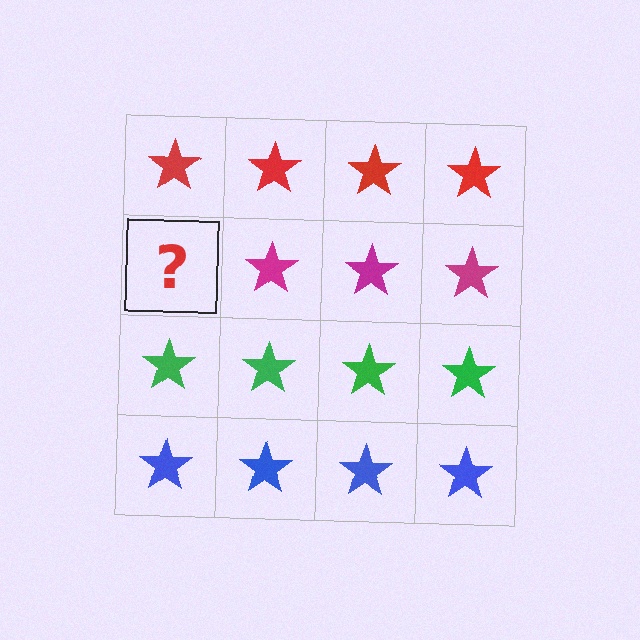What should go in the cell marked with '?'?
The missing cell should contain a magenta star.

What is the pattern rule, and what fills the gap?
The rule is that each row has a consistent color. The gap should be filled with a magenta star.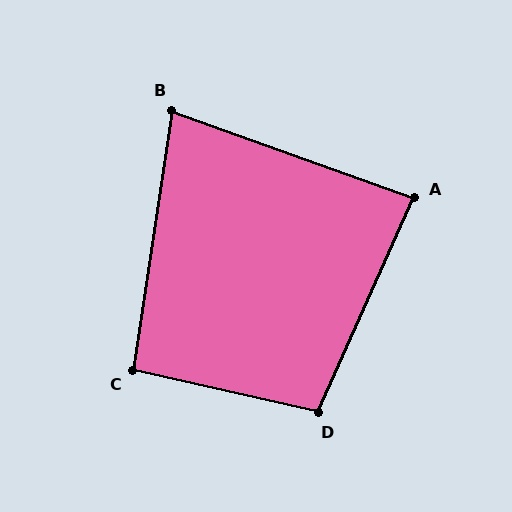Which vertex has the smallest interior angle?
B, at approximately 79 degrees.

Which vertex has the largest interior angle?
D, at approximately 101 degrees.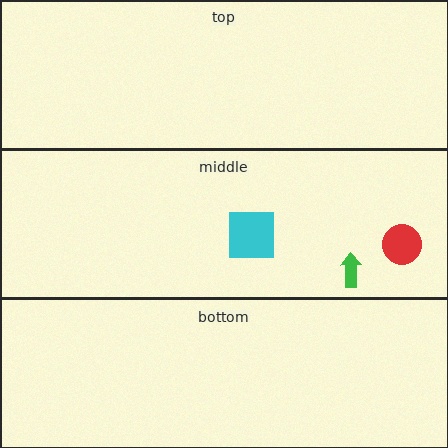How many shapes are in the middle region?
3.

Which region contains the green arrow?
The middle region.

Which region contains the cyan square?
The middle region.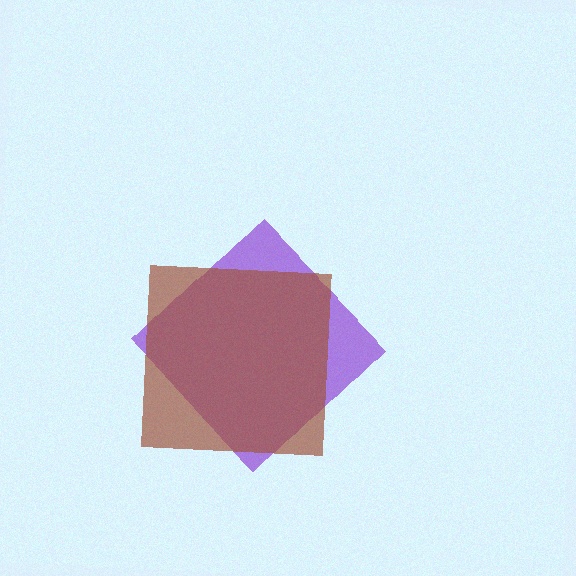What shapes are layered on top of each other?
The layered shapes are: a purple diamond, a brown square.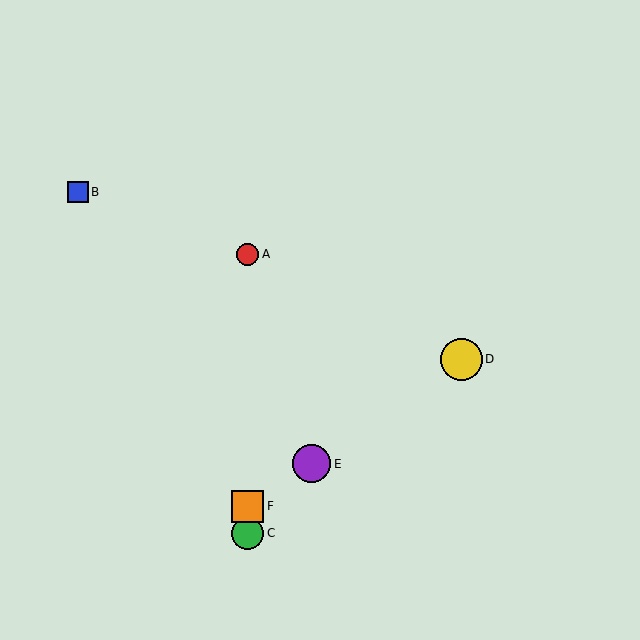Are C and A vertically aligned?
Yes, both are at x≈248.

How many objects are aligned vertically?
3 objects (A, C, F) are aligned vertically.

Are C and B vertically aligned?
No, C is at x≈248 and B is at x≈78.